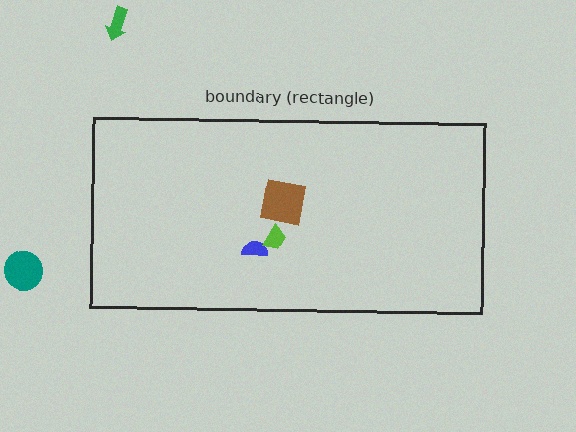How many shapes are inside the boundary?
3 inside, 2 outside.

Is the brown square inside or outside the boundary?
Inside.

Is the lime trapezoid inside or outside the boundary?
Inside.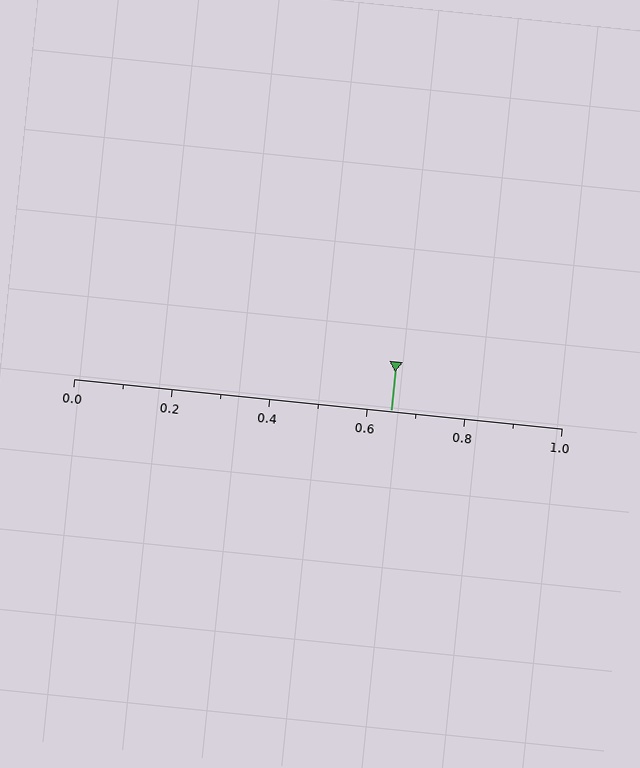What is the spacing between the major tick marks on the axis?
The major ticks are spaced 0.2 apart.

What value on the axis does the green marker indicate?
The marker indicates approximately 0.65.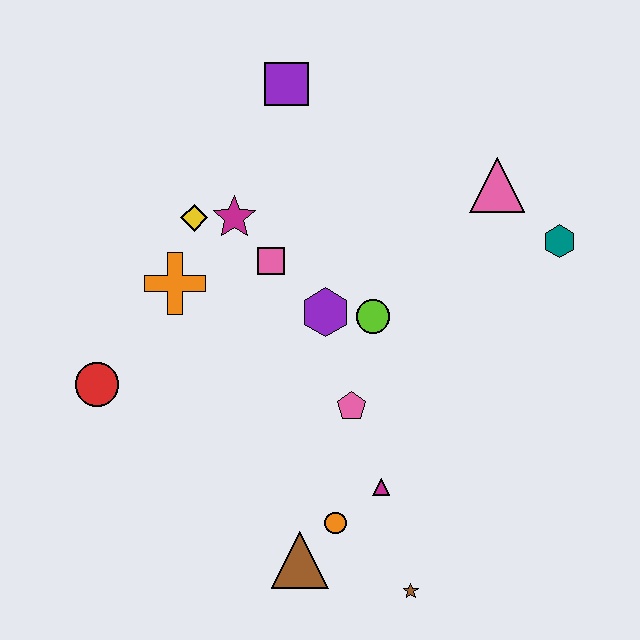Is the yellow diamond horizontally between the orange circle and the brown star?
No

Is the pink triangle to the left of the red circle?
No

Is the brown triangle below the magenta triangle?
Yes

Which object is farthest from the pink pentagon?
The purple square is farthest from the pink pentagon.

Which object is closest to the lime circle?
The purple hexagon is closest to the lime circle.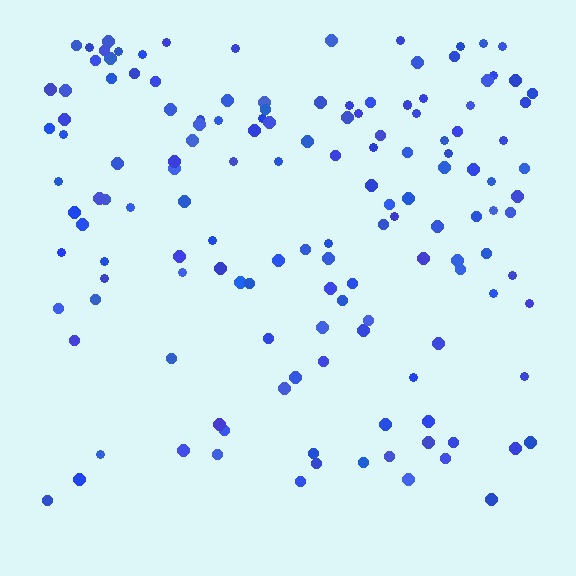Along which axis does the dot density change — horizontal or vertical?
Vertical.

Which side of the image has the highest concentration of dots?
The top.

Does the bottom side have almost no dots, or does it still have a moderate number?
Still a moderate number, just noticeably fewer than the top.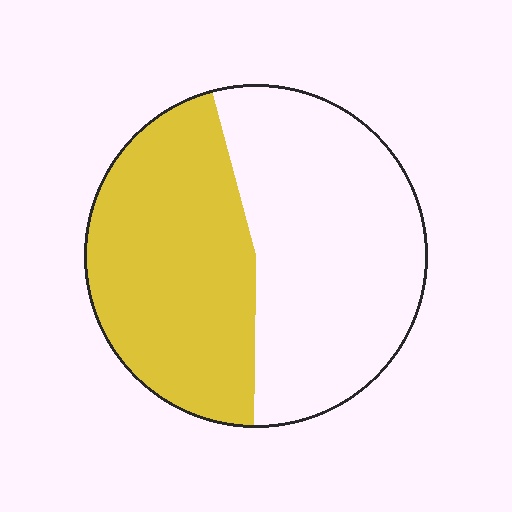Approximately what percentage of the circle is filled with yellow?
Approximately 45%.